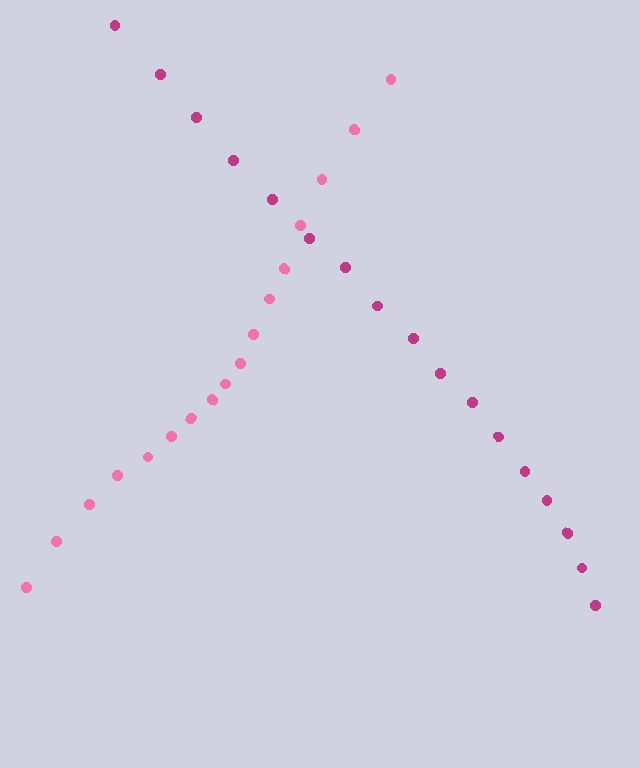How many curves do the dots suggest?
There are 2 distinct paths.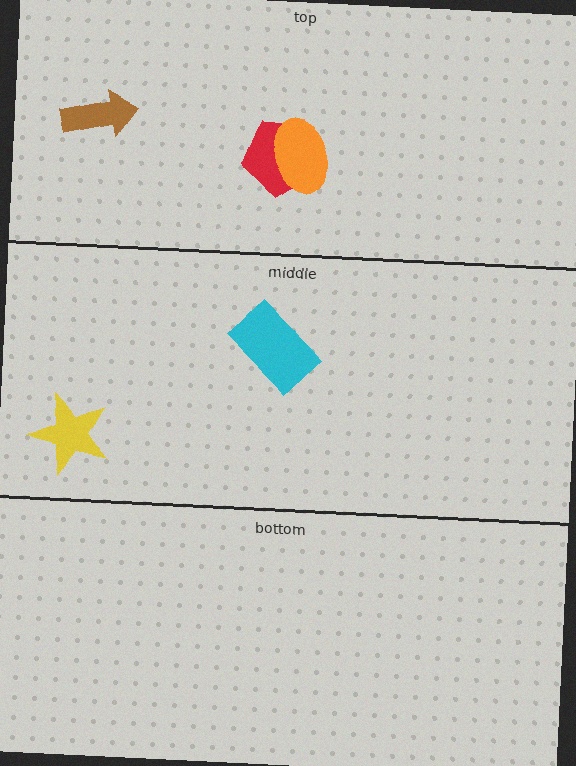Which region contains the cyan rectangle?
The middle region.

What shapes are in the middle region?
The yellow star, the cyan rectangle.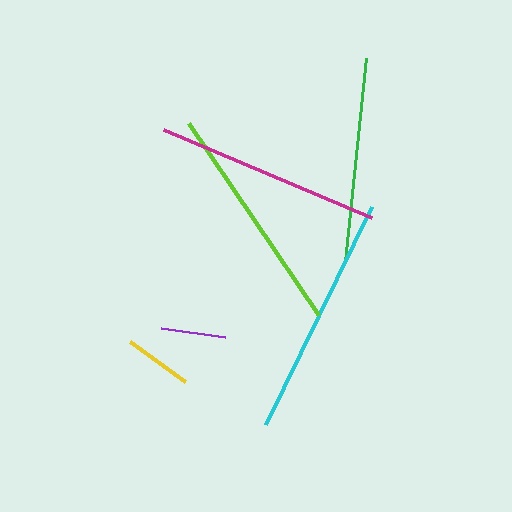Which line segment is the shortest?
The purple line is the shortest at approximately 64 pixels.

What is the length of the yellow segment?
The yellow segment is approximately 68 pixels long.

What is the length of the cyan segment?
The cyan segment is approximately 241 pixels long.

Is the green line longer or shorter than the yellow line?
The green line is longer than the yellow line.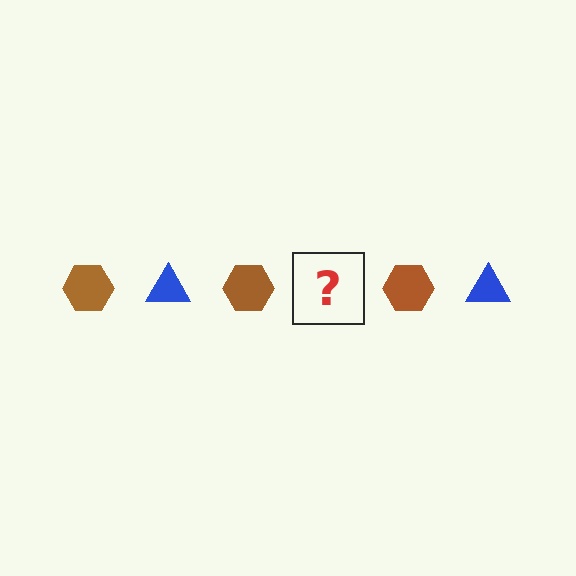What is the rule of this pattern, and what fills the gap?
The rule is that the pattern alternates between brown hexagon and blue triangle. The gap should be filled with a blue triangle.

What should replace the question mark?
The question mark should be replaced with a blue triangle.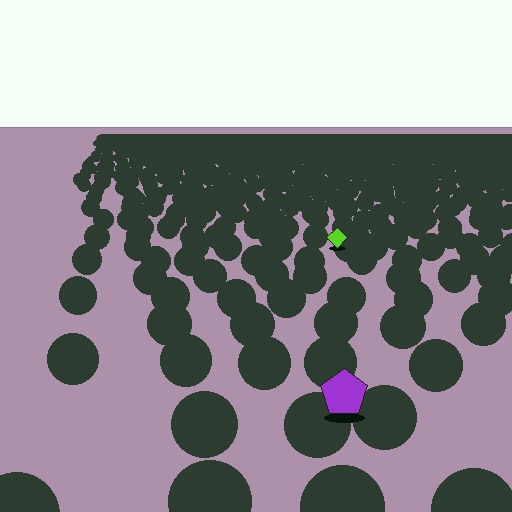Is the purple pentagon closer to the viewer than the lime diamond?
Yes. The purple pentagon is closer — you can tell from the texture gradient: the ground texture is coarser near it.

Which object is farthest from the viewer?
The lime diamond is farthest from the viewer. It appears smaller and the ground texture around it is denser.